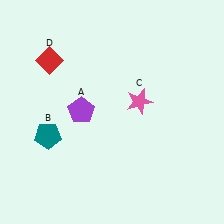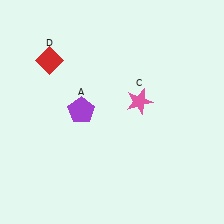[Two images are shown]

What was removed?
The teal pentagon (B) was removed in Image 2.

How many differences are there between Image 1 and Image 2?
There is 1 difference between the two images.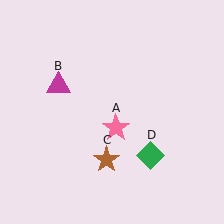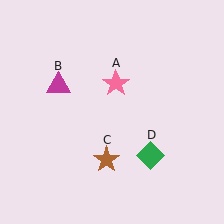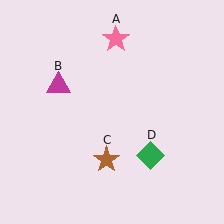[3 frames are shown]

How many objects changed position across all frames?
1 object changed position: pink star (object A).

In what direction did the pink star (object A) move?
The pink star (object A) moved up.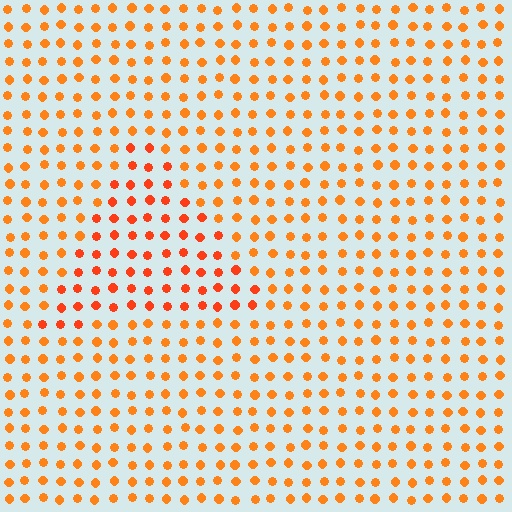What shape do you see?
I see a triangle.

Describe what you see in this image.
The image is filled with small orange elements in a uniform arrangement. A triangle-shaped region is visible where the elements are tinted to a slightly different hue, forming a subtle color boundary.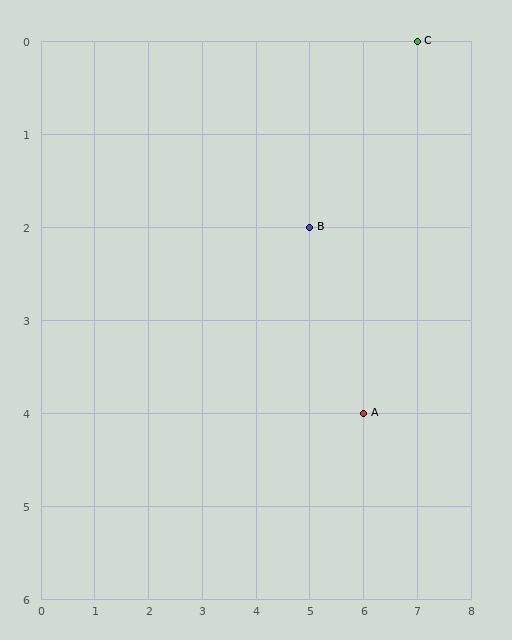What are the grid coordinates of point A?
Point A is at grid coordinates (6, 4).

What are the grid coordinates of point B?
Point B is at grid coordinates (5, 2).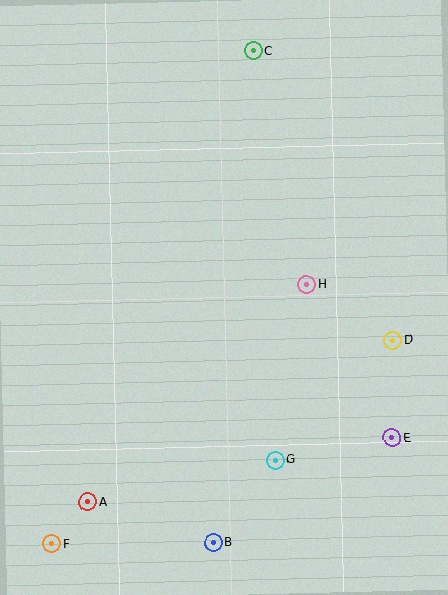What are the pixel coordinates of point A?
Point A is at (88, 502).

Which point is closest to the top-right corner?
Point C is closest to the top-right corner.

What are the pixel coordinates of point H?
Point H is at (306, 284).